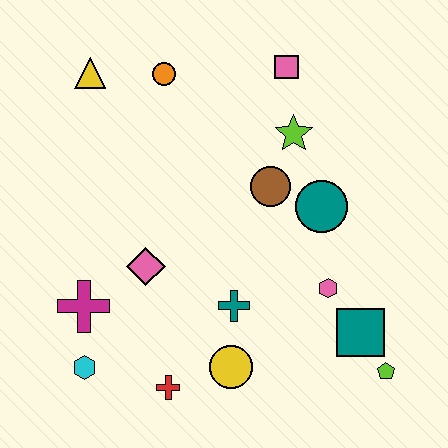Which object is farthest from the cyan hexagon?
The pink square is farthest from the cyan hexagon.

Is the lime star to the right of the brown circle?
Yes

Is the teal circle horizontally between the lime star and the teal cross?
No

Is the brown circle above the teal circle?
Yes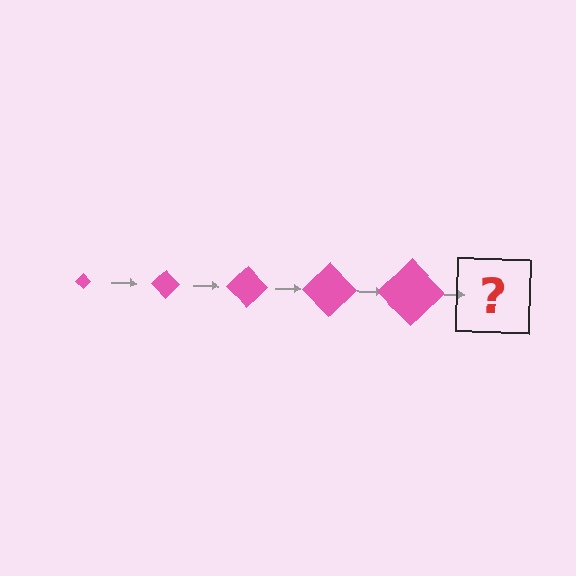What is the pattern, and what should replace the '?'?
The pattern is that the diamond gets progressively larger each step. The '?' should be a pink diamond, larger than the previous one.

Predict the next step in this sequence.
The next step is a pink diamond, larger than the previous one.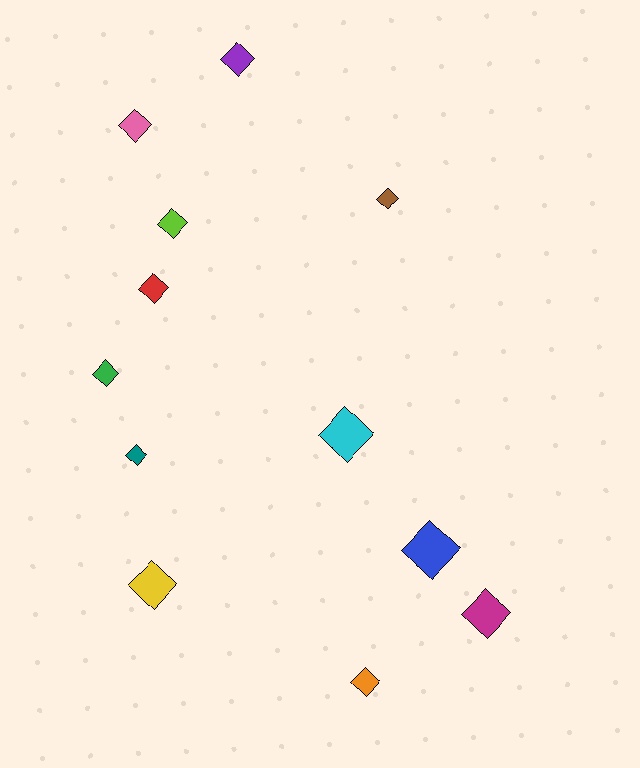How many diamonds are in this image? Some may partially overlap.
There are 12 diamonds.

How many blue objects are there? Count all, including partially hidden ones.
There is 1 blue object.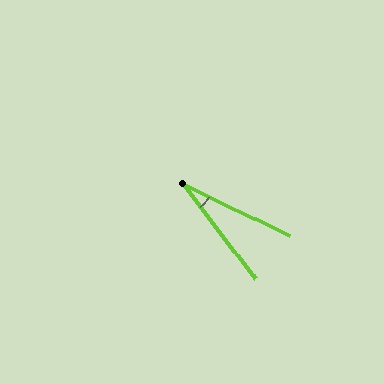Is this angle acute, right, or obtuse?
It is acute.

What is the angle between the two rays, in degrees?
Approximately 27 degrees.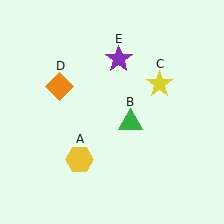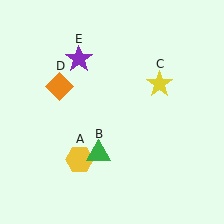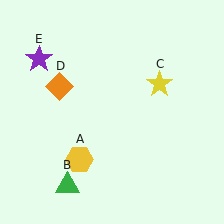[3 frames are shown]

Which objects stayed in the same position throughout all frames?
Yellow hexagon (object A) and yellow star (object C) and orange diamond (object D) remained stationary.